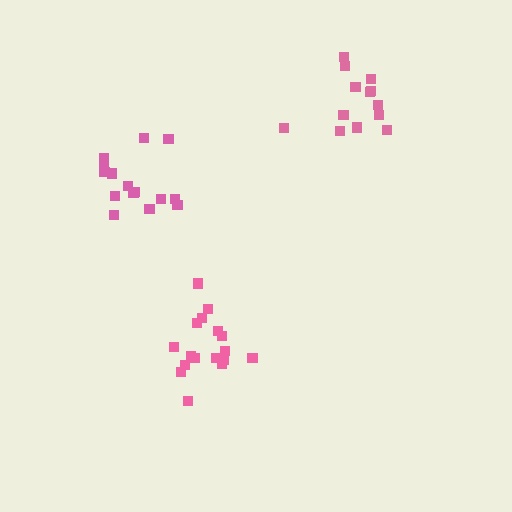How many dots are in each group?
Group 1: 17 dots, Group 2: 15 dots, Group 3: 13 dots (45 total).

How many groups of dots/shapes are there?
There are 3 groups.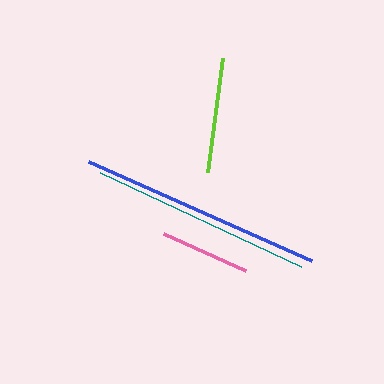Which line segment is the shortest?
The pink line is the shortest at approximately 90 pixels.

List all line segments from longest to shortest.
From longest to shortest: blue, teal, lime, pink.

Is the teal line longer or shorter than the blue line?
The blue line is longer than the teal line.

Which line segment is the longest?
The blue line is the longest at approximately 244 pixels.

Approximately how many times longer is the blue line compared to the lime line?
The blue line is approximately 2.1 times the length of the lime line.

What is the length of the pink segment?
The pink segment is approximately 90 pixels long.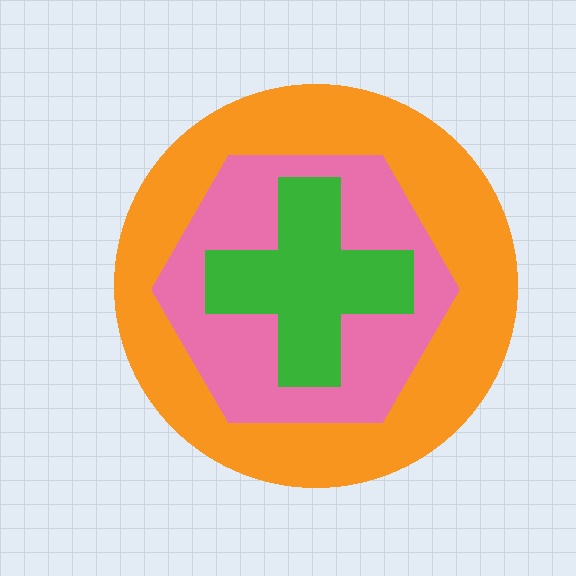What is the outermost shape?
The orange circle.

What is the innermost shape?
The green cross.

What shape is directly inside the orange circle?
The pink hexagon.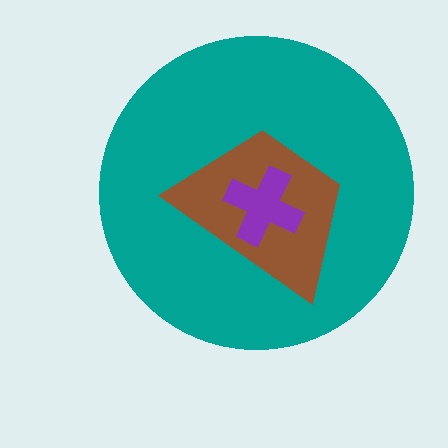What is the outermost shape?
The teal circle.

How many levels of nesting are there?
3.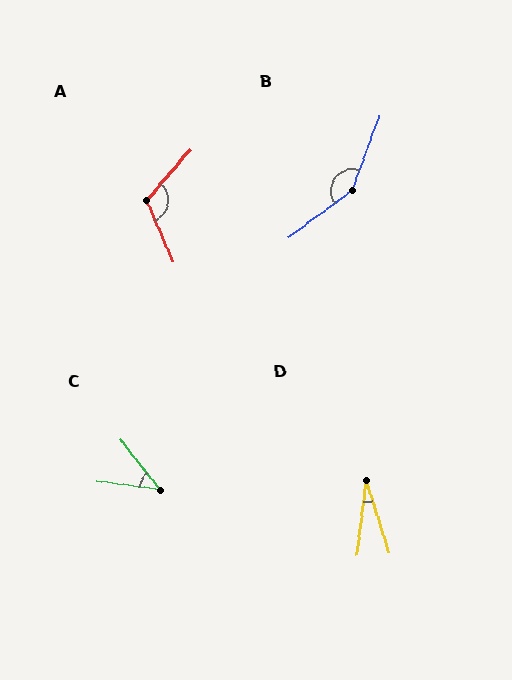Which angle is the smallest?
D, at approximately 24 degrees.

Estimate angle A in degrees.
Approximately 116 degrees.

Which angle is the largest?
B, at approximately 148 degrees.